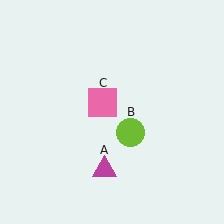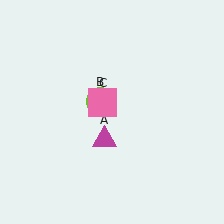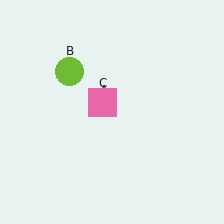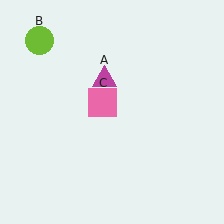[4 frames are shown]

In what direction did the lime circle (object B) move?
The lime circle (object B) moved up and to the left.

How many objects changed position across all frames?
2 objects changed position: magenta triangle (object A), lime circle (object B).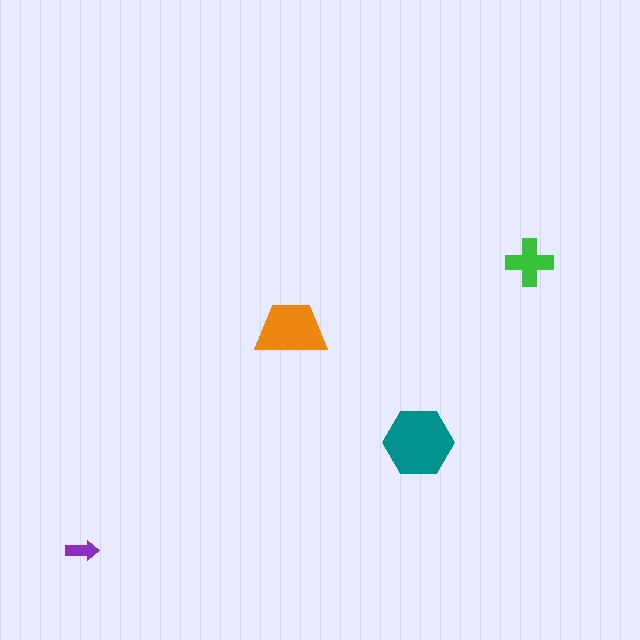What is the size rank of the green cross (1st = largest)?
3rd.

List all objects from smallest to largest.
The purple arrow, the green cross, the orange trapezoid, the teal hexagon.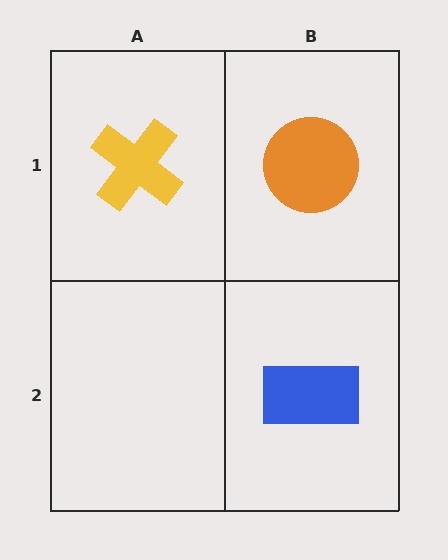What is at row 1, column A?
A yellow cross.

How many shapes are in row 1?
2 shapes.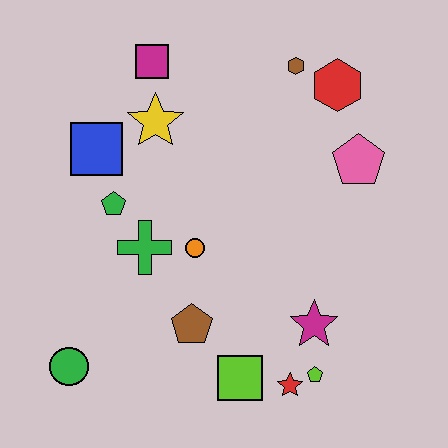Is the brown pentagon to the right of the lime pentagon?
No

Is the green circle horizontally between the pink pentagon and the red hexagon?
No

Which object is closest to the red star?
The lime pentagon is closest to the red star.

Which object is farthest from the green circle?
The red hexagon is farthest from the green circle.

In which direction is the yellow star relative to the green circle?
The yellow star is above the green circle.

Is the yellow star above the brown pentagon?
Yes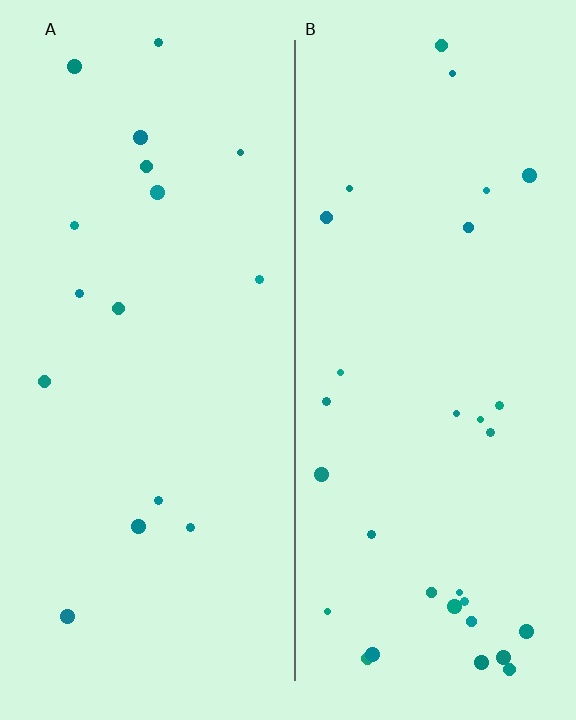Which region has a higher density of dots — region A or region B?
B (the right).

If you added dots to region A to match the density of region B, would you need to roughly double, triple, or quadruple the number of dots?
Approximately double.